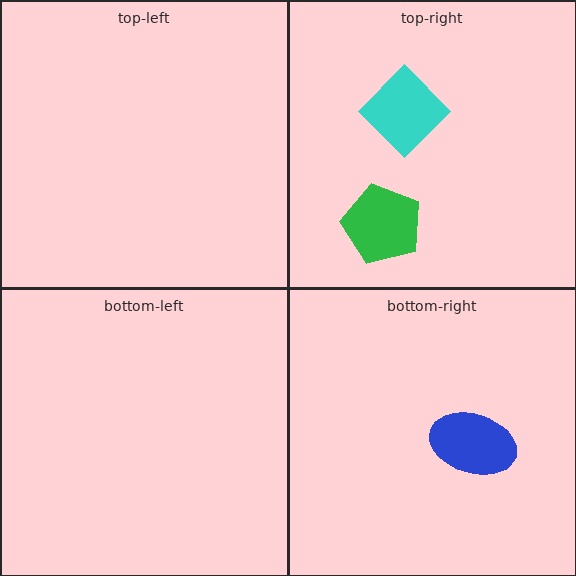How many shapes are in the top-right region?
2.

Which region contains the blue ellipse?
The bottom-right region.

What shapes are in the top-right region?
The green pentagon, the cyan diamond.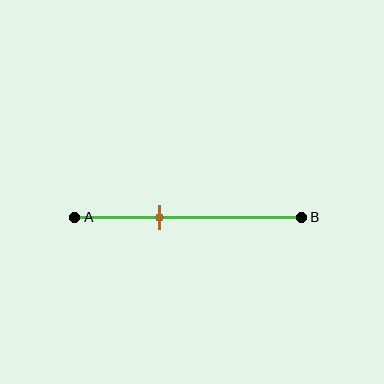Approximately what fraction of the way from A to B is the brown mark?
The brown mark is approximately 40% of the way from A to B.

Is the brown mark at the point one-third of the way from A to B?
No, the mark is at about 40% from A, not at the 33% one-third point.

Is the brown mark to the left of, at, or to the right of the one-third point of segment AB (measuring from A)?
The brown mark is to the right of the one-third point of segment AB.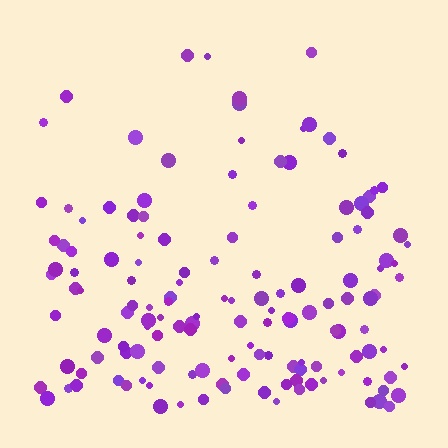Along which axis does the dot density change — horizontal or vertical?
Vertical.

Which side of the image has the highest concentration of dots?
The bottom.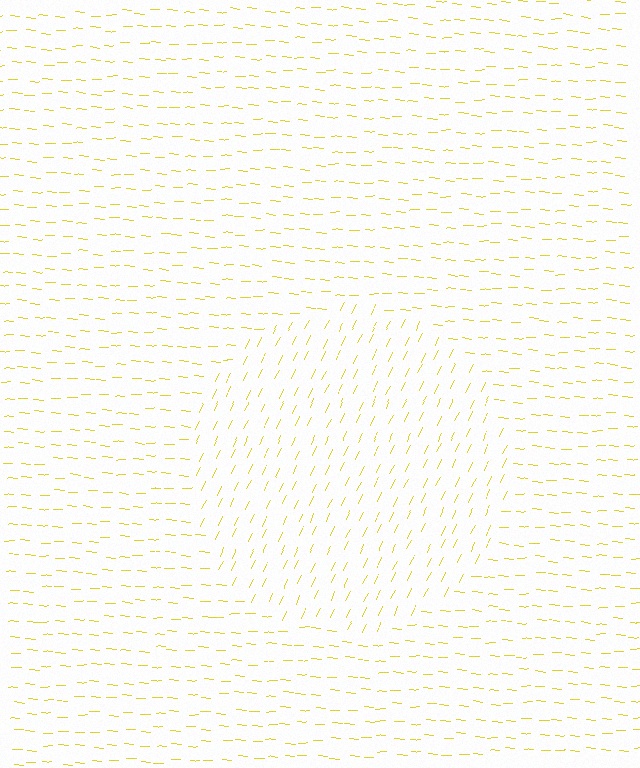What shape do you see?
I see a circle.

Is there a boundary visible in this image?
Yes, there is a texture boundary formed by a change in line orientation.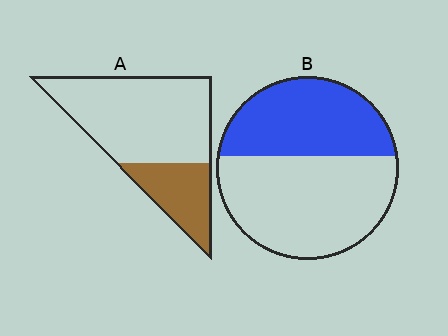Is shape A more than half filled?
No.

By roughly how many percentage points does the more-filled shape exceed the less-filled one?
By roughly 15 percentage points (B over A).